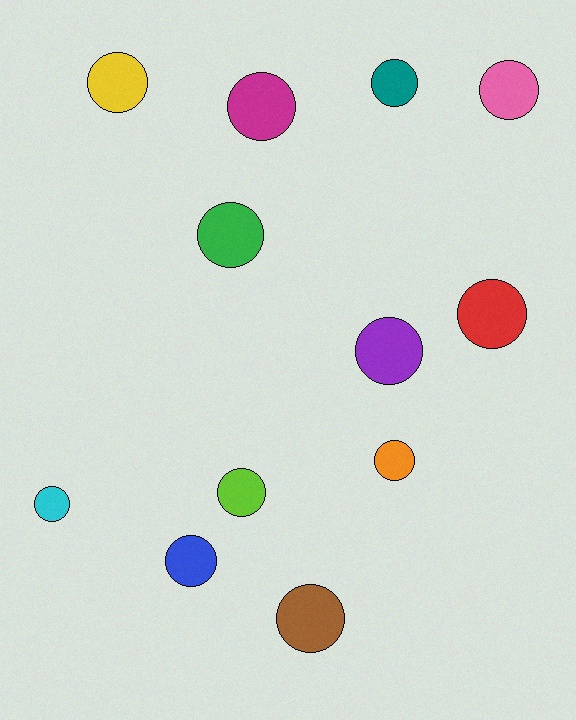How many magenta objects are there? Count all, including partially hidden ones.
There is 1 magenta object.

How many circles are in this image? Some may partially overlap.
There are 12 circles.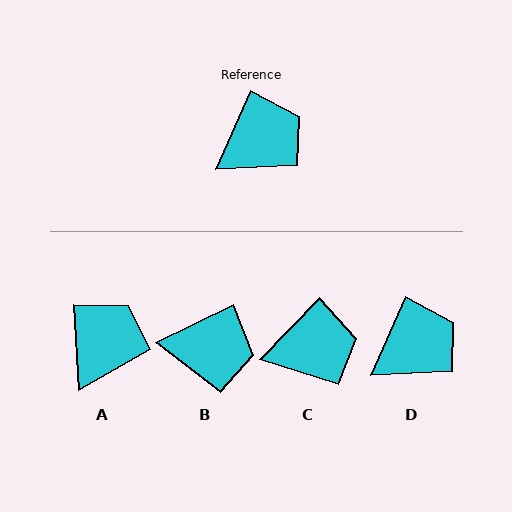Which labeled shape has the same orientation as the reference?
D.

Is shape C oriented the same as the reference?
No, it is off by about 20 degrees.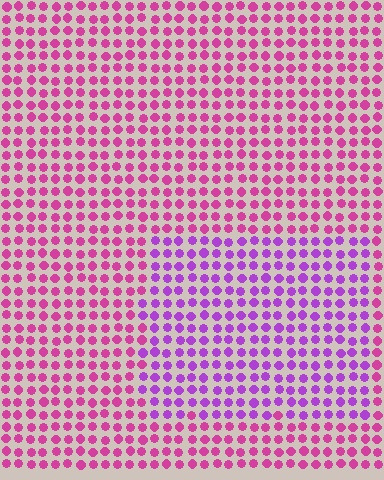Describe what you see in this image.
The image is filled with small magenta elements in a uniform arrangement. A rectangle-shaped region is visible where the elements are tinted to a slightly different hue, forming a subtle color boundary.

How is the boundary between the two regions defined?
The boundary is defined purely by a slight shift in hue (about 37 degrees). Spacing, size, and orientation are identical on both sides.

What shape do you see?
I see a rectangle.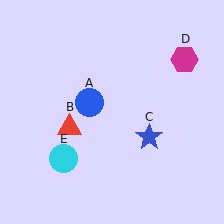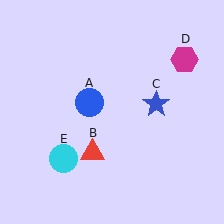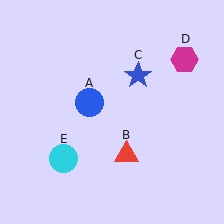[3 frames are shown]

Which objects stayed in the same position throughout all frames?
Blue circle (object A) and magenta hexagon (object D) and cyan circle (object E) remained stationary.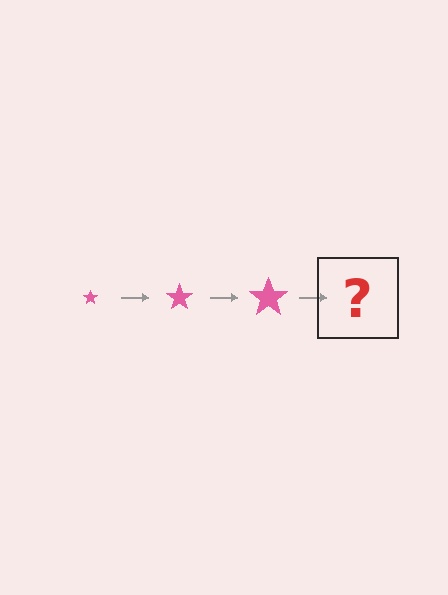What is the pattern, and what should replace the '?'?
The pattern is that the star gets progressively larger each step. The '?' should be a pink star, larger than the previous one.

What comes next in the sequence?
The next element should be a pink star, larger than the previous one.